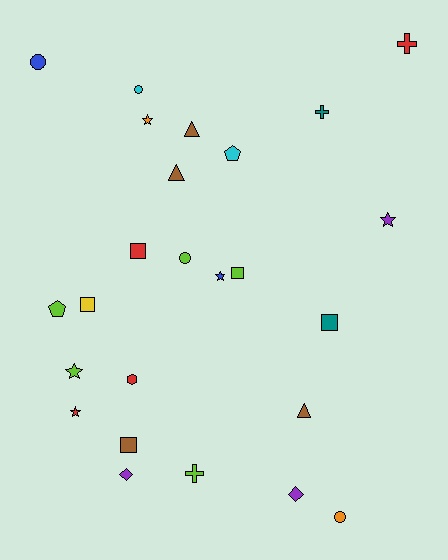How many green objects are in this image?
There are no green objects.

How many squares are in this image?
There are 5 squares.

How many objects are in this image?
There are 25 objects.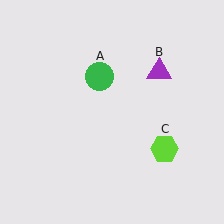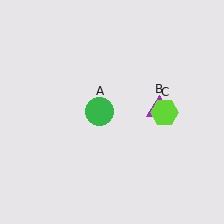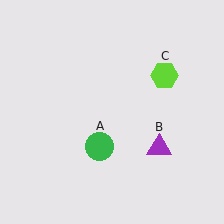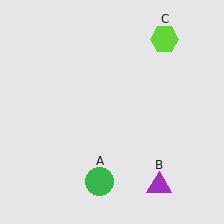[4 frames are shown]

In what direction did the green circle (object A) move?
The green circle (object A) moved down.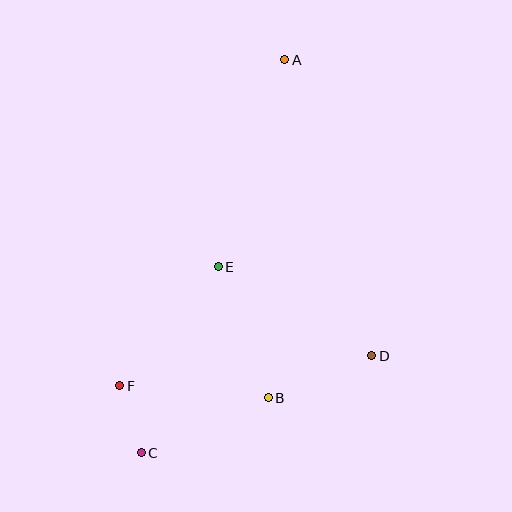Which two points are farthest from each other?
Points A and C are farthest from each other.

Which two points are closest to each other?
Points C and F are closest to each other.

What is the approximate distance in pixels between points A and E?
The distance between A and E is approximately 217 pixels.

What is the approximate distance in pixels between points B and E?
The distance between B and E is approximately 141 pixels.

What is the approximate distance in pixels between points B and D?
The distance between B and D is approximately 112 pixels.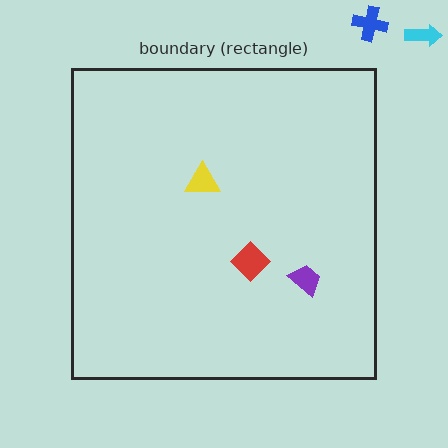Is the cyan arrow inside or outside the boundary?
Outside.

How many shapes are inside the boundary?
3 inside, 2 outside.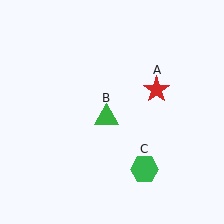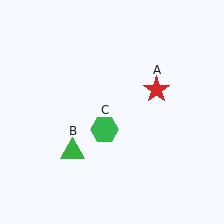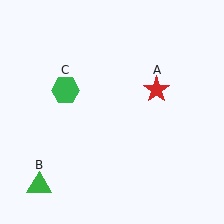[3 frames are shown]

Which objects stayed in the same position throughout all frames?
Red star (object A) remained stationary.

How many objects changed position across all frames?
2 objects changed position: green triangle (object B), green hexagon (object C).